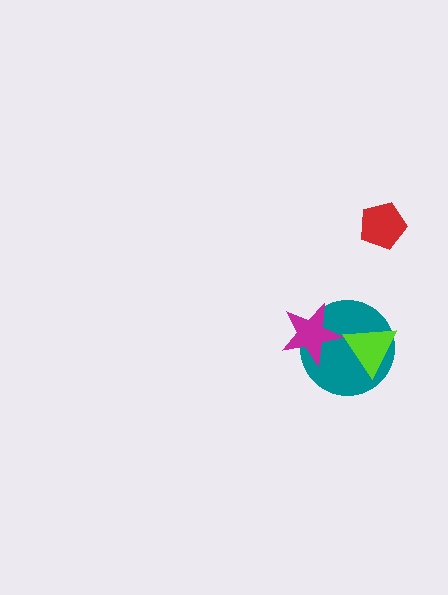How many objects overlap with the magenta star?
1 object overlaps with the magenta star.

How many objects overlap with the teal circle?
2 objects overlap with the teal circle.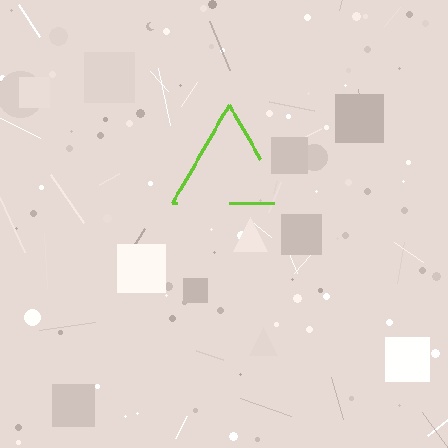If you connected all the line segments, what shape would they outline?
They would outline a triangle.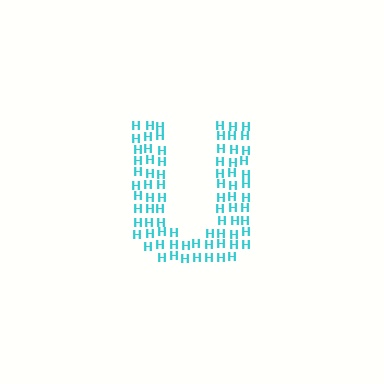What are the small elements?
The small elements are letter H's.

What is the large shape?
The large shape is the letter U.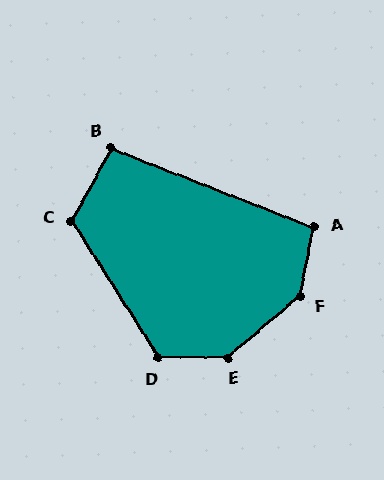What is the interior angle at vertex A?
Approximately 101 degrees (obtuse).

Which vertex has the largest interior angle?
E, at approximately 141 degrees.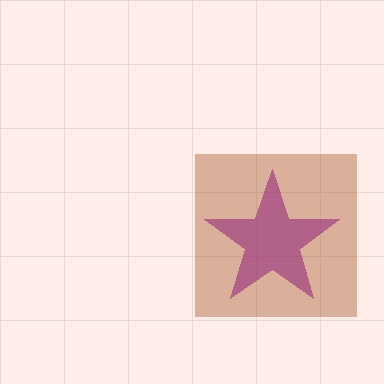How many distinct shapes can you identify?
There are 2 distinct shapes: a purple star, a brown square.